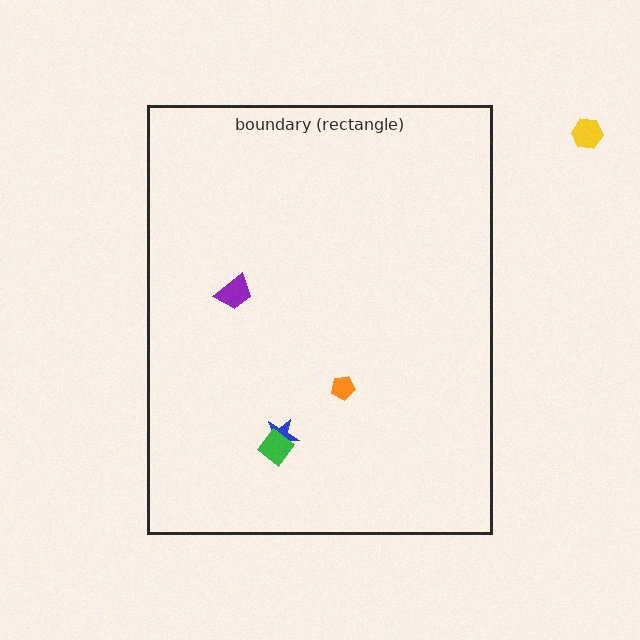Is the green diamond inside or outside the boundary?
Inside.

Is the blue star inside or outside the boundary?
Inside.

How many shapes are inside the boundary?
4 inside, 1 outside.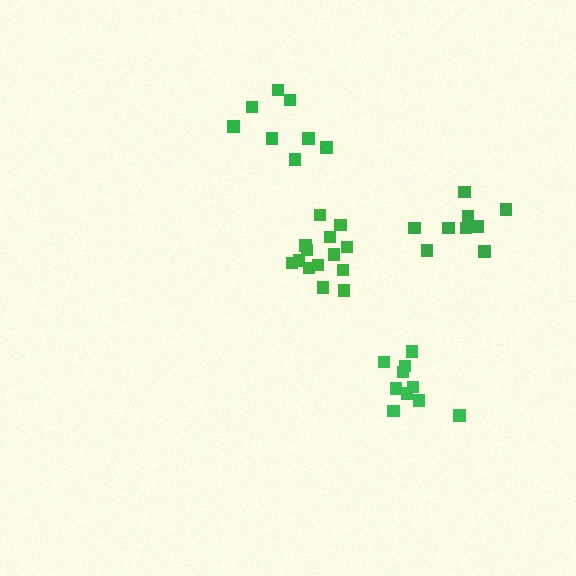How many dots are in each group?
Group 1: 10 dots, Group 2: 14 dots, Group 3: 8 dots, Group 4: 9 dots (41 total).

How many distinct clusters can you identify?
There are 4 distinct clusters.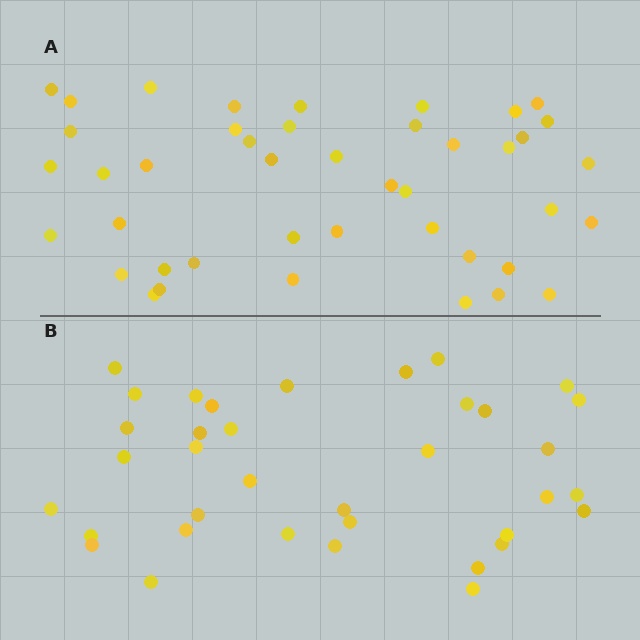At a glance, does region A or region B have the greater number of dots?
Region A (the top region) has more dots.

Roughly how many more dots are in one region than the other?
Region A has roughly 8 or so more dots than region B.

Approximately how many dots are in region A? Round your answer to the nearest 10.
About 40 dots. (The exact count is 43, which rounds to 40.)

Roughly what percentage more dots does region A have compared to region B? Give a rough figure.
About 20% more.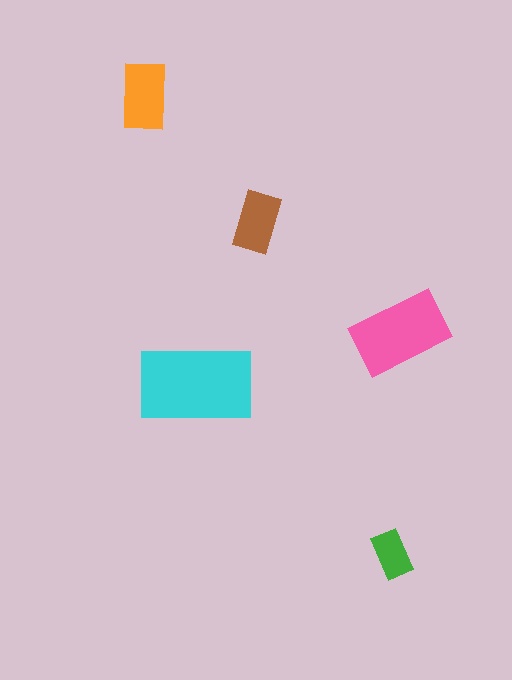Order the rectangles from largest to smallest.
the cyan one, the pink one, the orange one, the brown one, the green one.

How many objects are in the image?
There are 5 objects in the image.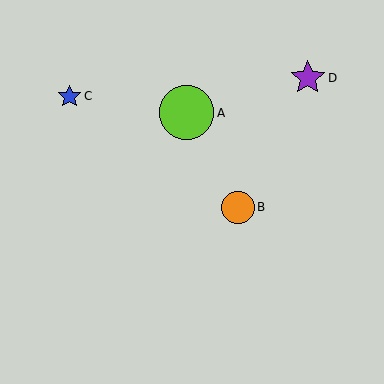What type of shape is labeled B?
Shape B is an orange circle.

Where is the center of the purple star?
The center of the purple star is at (308, 78).